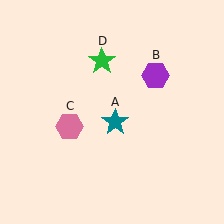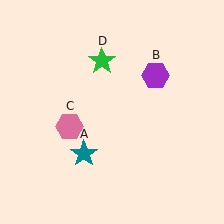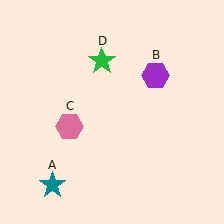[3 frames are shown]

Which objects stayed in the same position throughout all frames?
Purple hexagon (object B) and pink hexagon (object C) and green star (object D) remained stationary.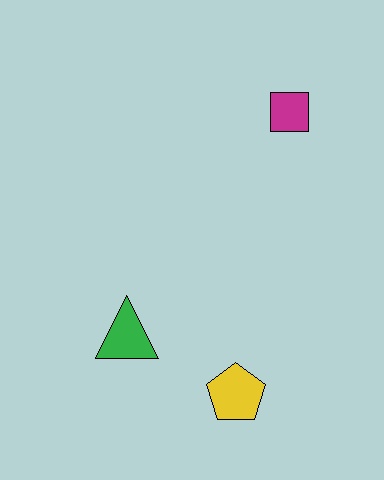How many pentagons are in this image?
There is 1 pentagon.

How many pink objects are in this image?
There are no pink objects.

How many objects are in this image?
There are 3 objects.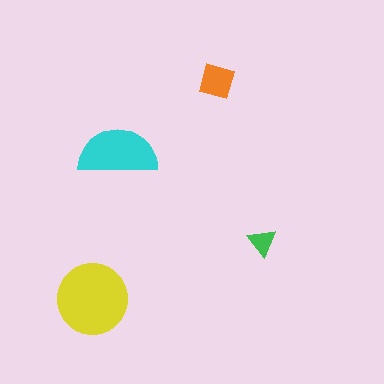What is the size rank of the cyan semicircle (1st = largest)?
2nd.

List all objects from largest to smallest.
The yellow circle, the cyan semicircle, the orange diamond, the green triangle.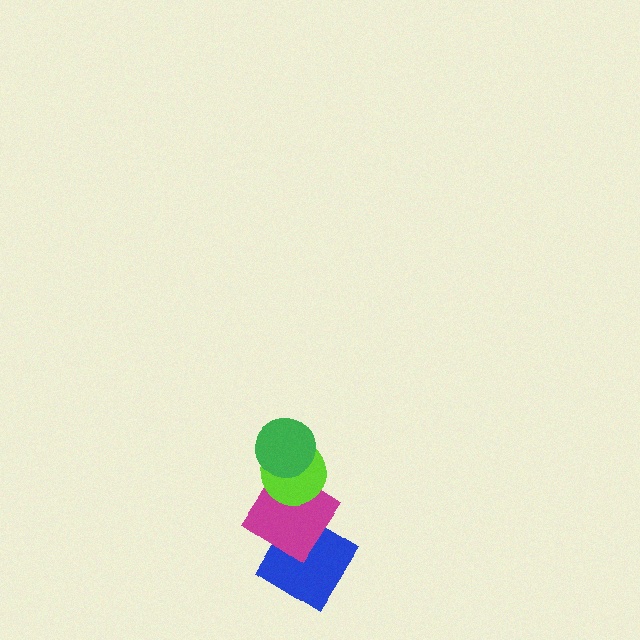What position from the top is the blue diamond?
The blue diamond is 4th from the top.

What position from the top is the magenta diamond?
The magenta diamond is 3rd from the top.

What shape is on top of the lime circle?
The green circle is on top of the lime circle.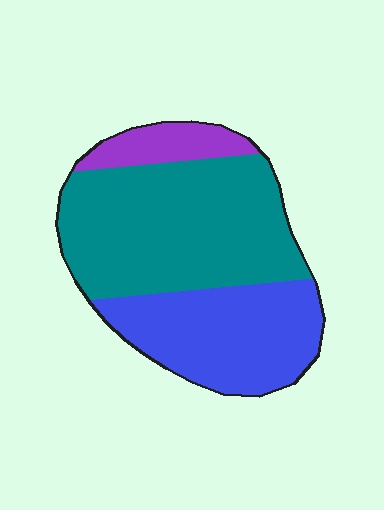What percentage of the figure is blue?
Blue takes up about one third (1/3) of the figure.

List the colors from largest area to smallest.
From largest to smallest: teal, blue, purple.